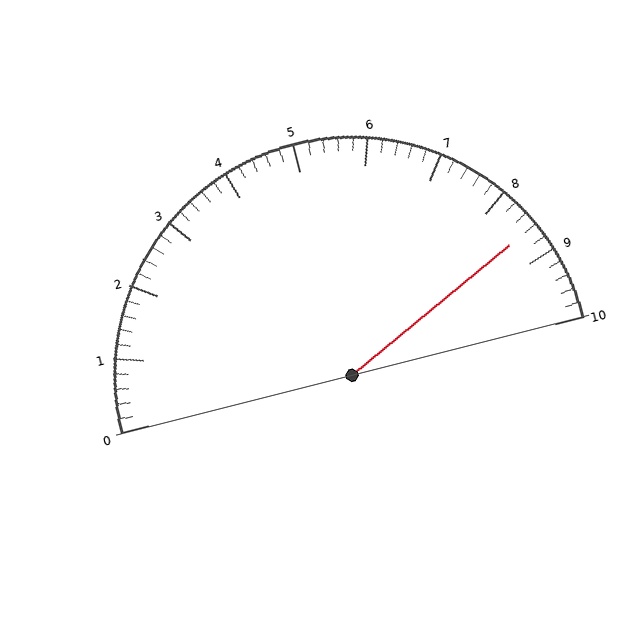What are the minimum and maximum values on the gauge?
The gauge ranges from 0 to 10.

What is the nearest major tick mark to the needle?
The nearest major tick mark is 9.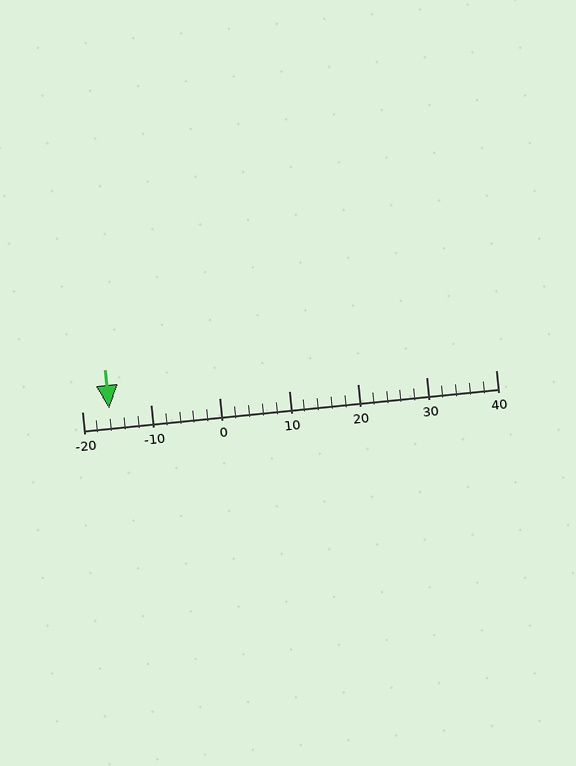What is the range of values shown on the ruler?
The ruler shows values from -20 to 40.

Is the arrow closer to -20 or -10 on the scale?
The arrow is closer to -20.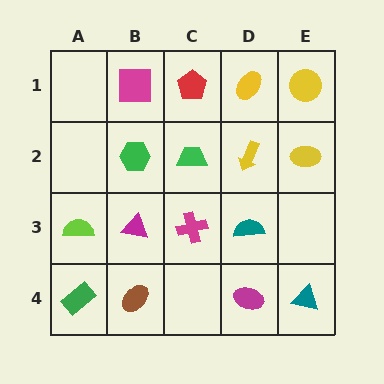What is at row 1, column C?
A red pentagon.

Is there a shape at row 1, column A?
No, that cell is empty.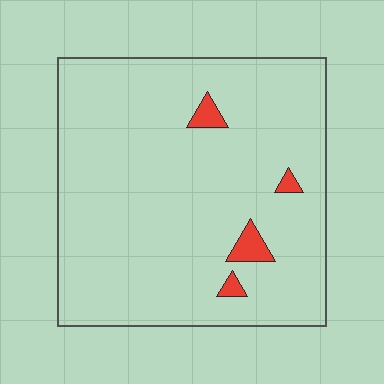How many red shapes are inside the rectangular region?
4.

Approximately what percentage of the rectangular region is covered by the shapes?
Approximately 5%.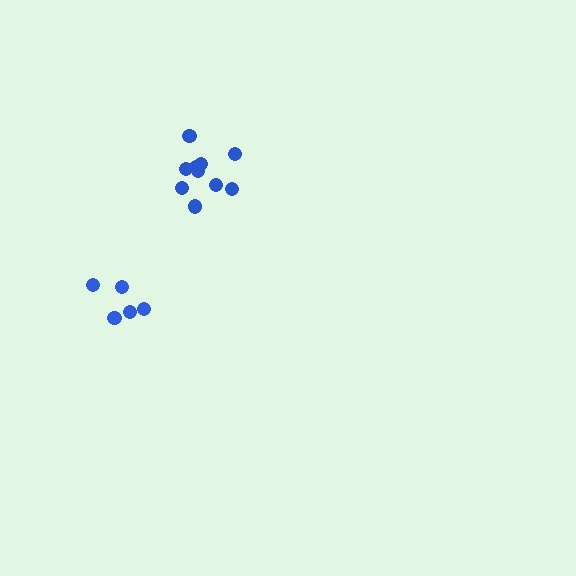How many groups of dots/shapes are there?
There are 2 groups.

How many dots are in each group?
Group 1: 5 dots, Group 2: 10 dots (15 total).